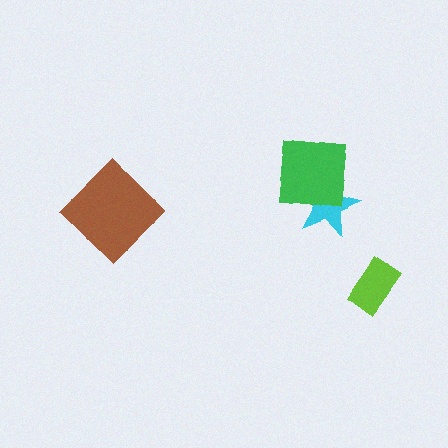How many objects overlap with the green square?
1 object overlaps with the green square.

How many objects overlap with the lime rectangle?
0 objects overlap with the lime rectangle.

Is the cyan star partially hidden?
Yes, it is partially covered by another shape.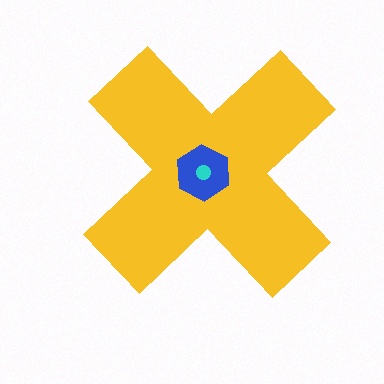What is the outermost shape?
The yellow cross.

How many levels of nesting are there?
3.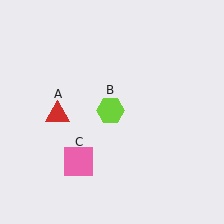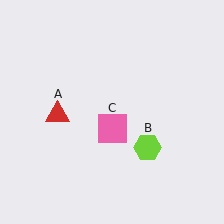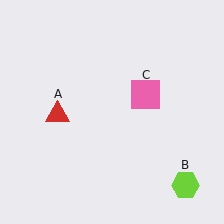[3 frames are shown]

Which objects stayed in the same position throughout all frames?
Red triangle (object A) remained stationary.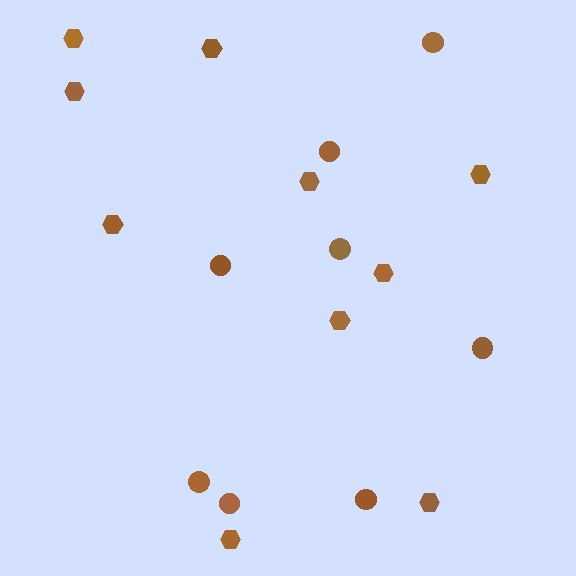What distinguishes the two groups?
There are 2 groups: one group of circles (8) and one group of hexagons (10).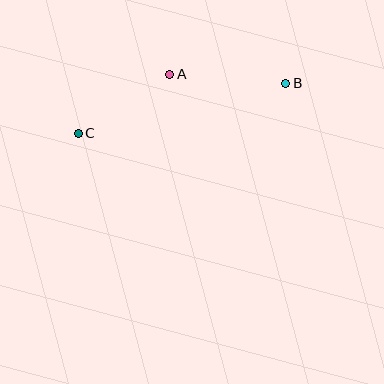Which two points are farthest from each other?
Points B and C are farthest from each other.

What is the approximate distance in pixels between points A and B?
The distance between A and B is approximately 116 pixels.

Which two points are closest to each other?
Points A and C are closest to each other.